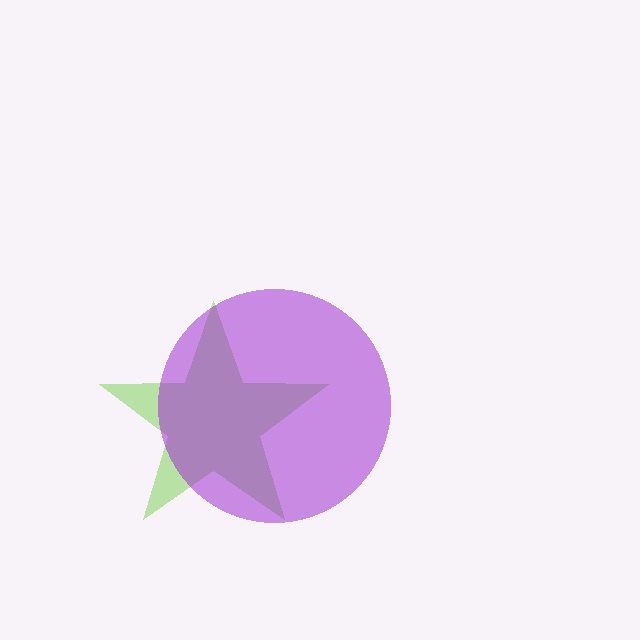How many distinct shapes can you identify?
There are 2 distinct shapes: a lime star, a purple circle.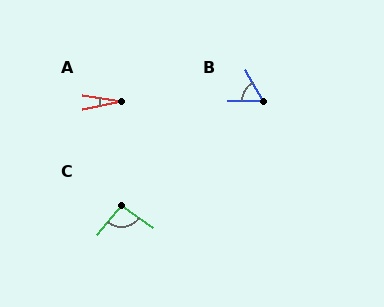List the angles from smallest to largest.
A (20°), B (60°), C (94°).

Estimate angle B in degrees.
Approximately 60 degrees.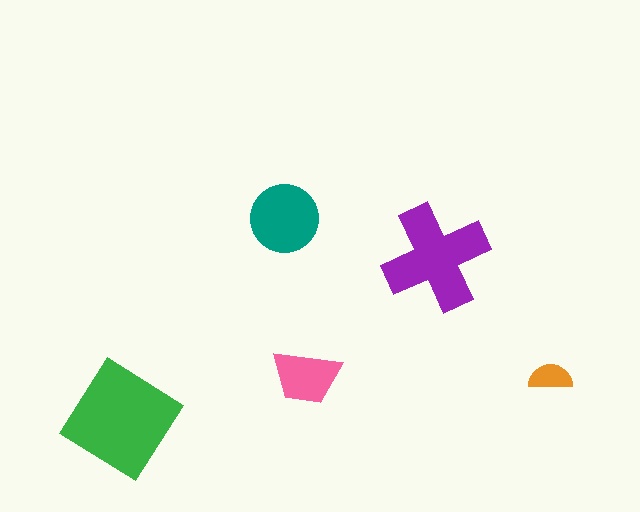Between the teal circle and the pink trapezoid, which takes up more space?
The teal circle.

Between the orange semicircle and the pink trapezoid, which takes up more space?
The pink trapezoid.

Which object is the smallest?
The orange semicircle.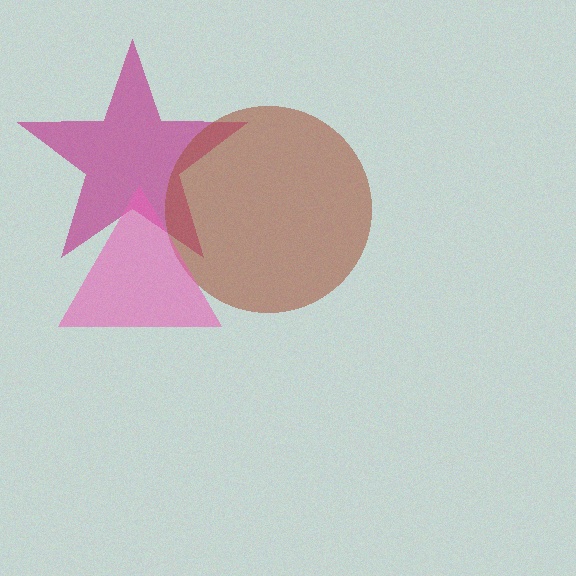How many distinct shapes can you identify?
There are 3 distinct shapes: a magenta star, a brown circle, a pink triangle.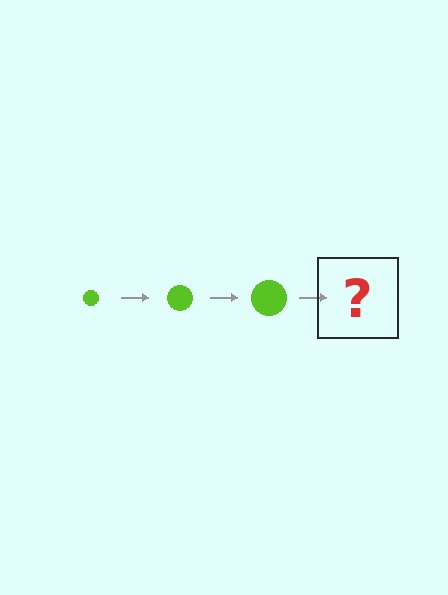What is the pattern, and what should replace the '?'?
The pattern is that the circle gets progressively larger each step. The '?' should be a lime circle, larger than the previous one.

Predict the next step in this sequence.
The next step is a lime circle, larger than the previous one.